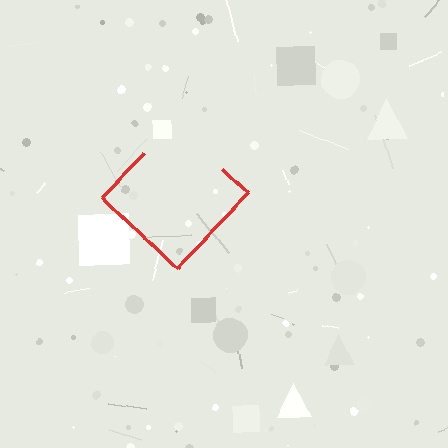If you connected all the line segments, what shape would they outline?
They would outline a diamond.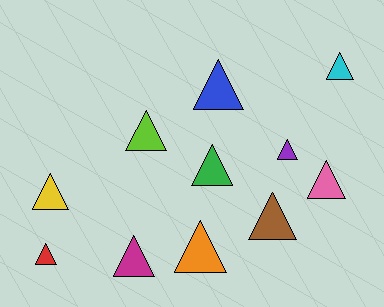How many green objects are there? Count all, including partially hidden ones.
There is 1 green object.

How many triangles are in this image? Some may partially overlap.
There are 11 triangles.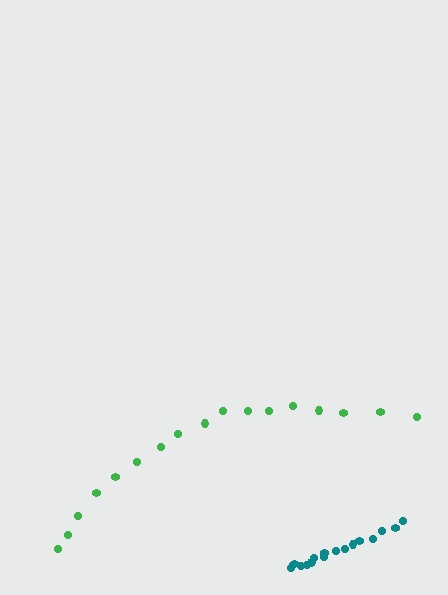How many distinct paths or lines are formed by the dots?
There are 2 distinct paths.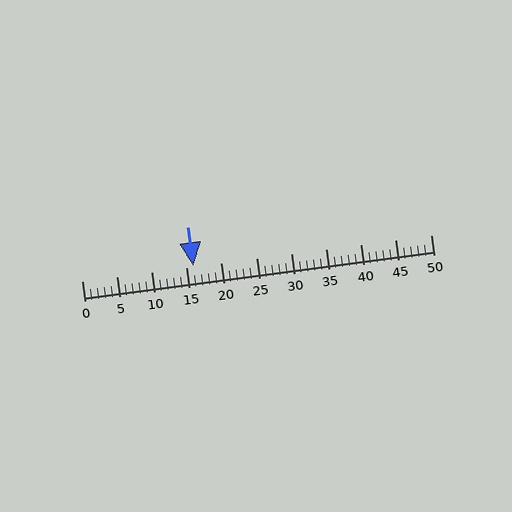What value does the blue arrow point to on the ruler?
The blue arrow points to approximately 16.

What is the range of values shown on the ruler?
The ruler shows values from 0 to 50.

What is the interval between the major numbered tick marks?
The major tick marks are spaced 5 units apart.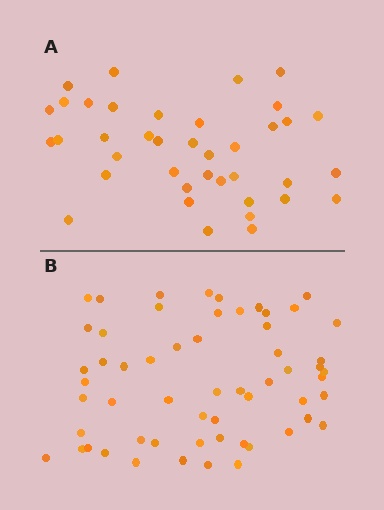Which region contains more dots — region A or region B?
Region B (the bottom region) has more dots.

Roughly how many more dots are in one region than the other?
Region B has approximately 20 more dots than region A.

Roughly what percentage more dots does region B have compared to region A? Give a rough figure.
About 50% more.